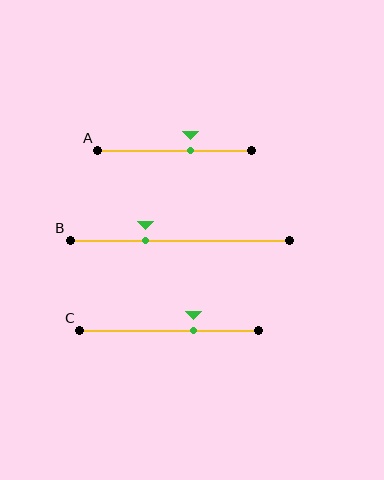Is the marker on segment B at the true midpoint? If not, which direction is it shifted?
No, the marker on segment B is shifted to the left by about 16% of the segment length.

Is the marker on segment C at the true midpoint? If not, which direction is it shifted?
No, the marker on segment C is shifted to the right by about 14% of the segment length.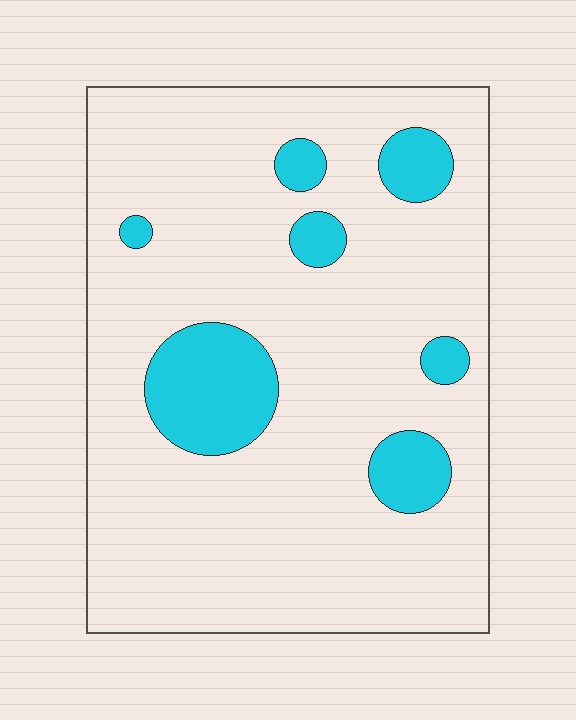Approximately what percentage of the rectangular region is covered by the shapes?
Approximately 15%.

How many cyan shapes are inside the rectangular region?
7.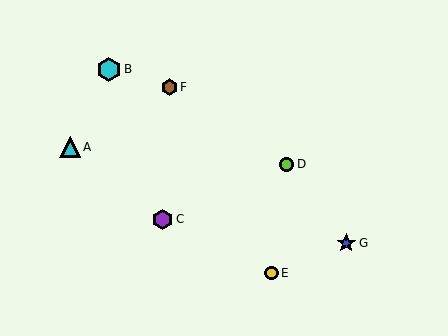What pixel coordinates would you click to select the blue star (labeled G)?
Click at (346, 243) to select the blue star G.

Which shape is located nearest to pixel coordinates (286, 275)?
The yellow circle (labeled E) at (271, 273) is nearest to that location.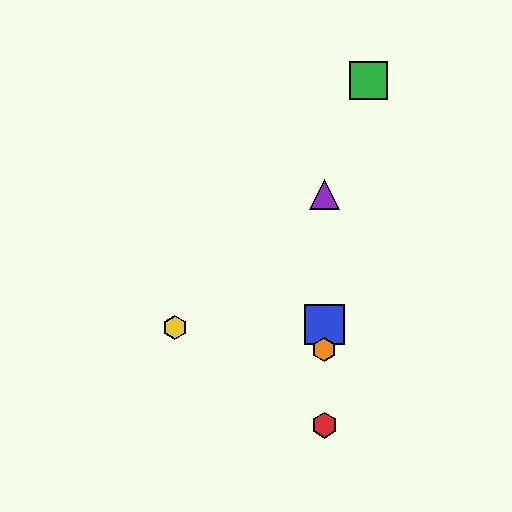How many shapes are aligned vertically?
4 shapes (the red hexagon, the blue square, the purple triangle, the orange hexagon) are aligned vertically.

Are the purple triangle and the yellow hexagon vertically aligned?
No, the purple triangle is at x≈324 and the yellow hexagon is at x≈175.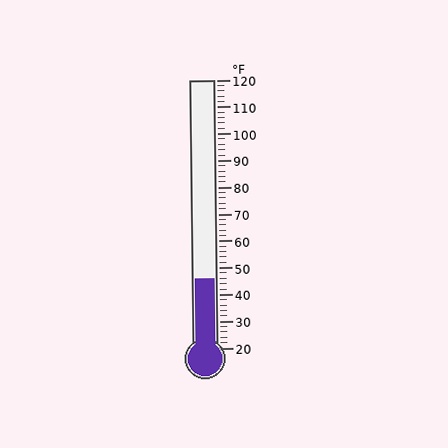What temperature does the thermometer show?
The thermometer shows approximately 46°F.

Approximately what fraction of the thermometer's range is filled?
The thermometer is filled to approximately 25% of its range.